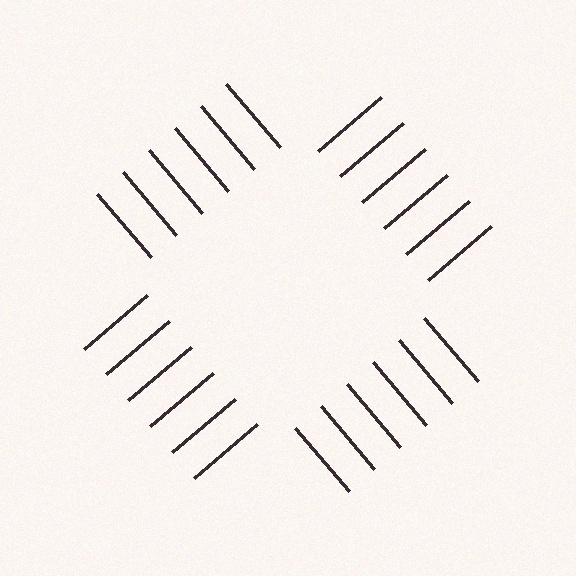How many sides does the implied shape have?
4 sides — the line-ends trace a square.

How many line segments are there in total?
24 — 6 along each of the 4 edges.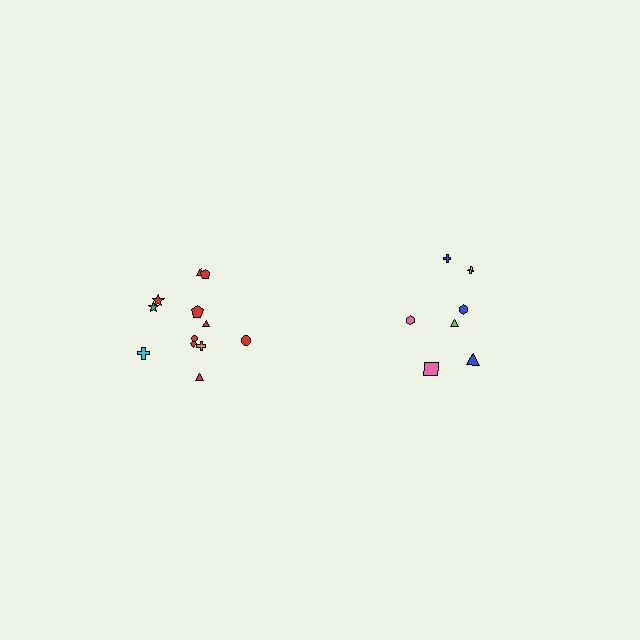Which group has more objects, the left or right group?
The left group.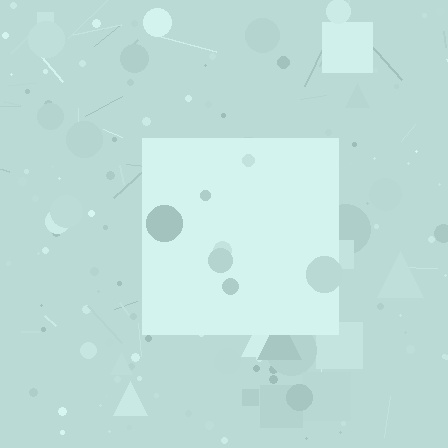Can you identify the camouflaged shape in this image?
The camouflaged shape is a square.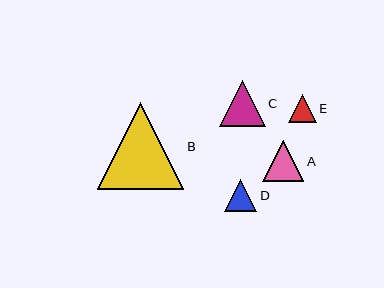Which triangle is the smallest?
Triangle E is the smallest with a size of approximately 28 pixels.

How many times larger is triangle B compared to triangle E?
Triangle B is approximately 3.1 times the size of triangle E.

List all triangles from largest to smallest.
From largest to smallest: B, C, A, D, E.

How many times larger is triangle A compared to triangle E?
Triangle A is approximately 1.5 times the size of triangle E.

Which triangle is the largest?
Triangle B is the largest with a size of approximately 87 pixels.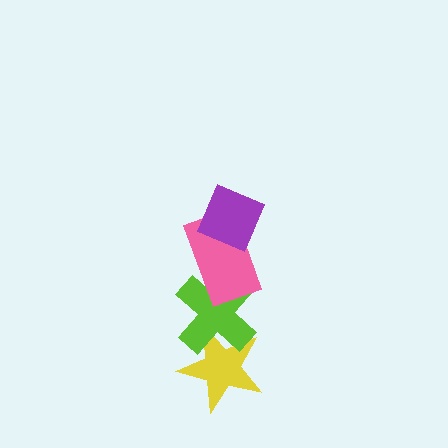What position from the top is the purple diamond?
The purple diamond is 1st from the top.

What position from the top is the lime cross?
The lime cross is 3rd from the top.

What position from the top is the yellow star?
The yellow star is 4th from the top.